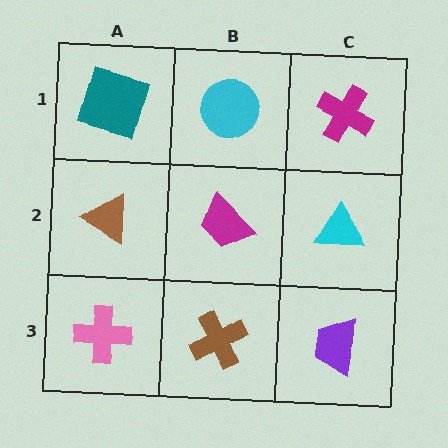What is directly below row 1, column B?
A magenta trapezoid.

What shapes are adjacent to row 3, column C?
A cyan triangle (row 2, column C), a brown cross (row 3, column B).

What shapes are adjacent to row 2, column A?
A teal square (row 1, column A), a pink cross (row 3, column A), a magenta trapezoid (row 2, column B).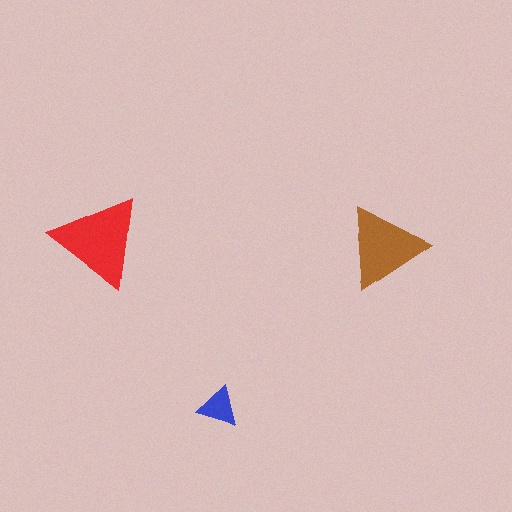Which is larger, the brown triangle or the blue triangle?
The brown one.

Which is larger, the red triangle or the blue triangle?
The red one.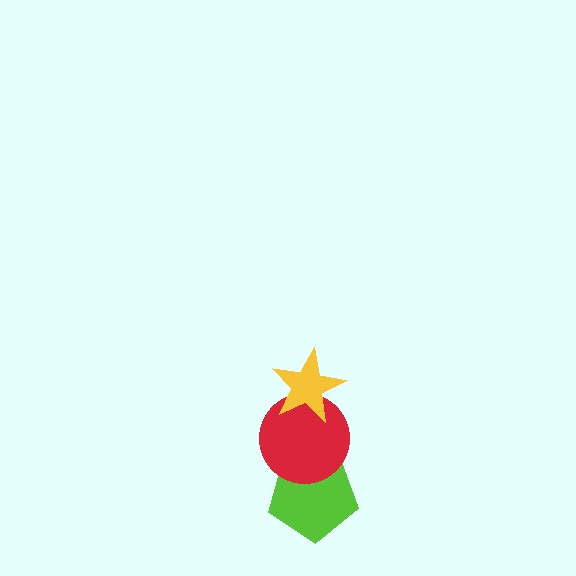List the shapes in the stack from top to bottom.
From top to bottom: the yellow star, the red circle, the lime pentagon.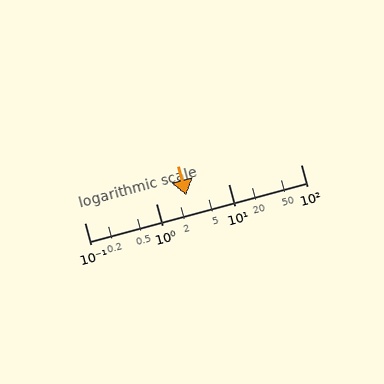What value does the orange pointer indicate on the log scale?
The pointer indicates approximately 2.6.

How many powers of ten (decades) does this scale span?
The scale spans 3 decades, from 0.1 to 100.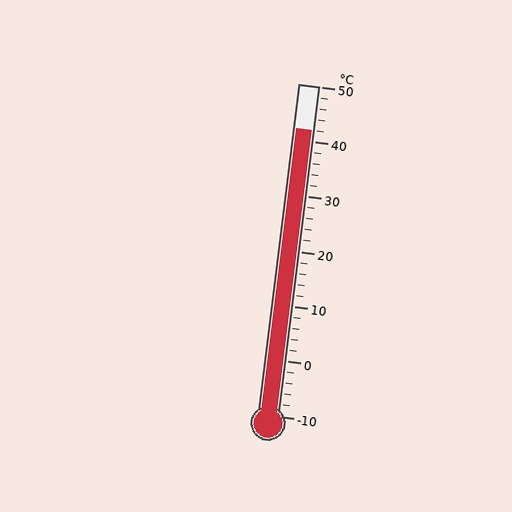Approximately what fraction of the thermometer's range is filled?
The thermometer is filled to approximately 85% of its range.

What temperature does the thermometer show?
The thermometer shows approximately 42°C.